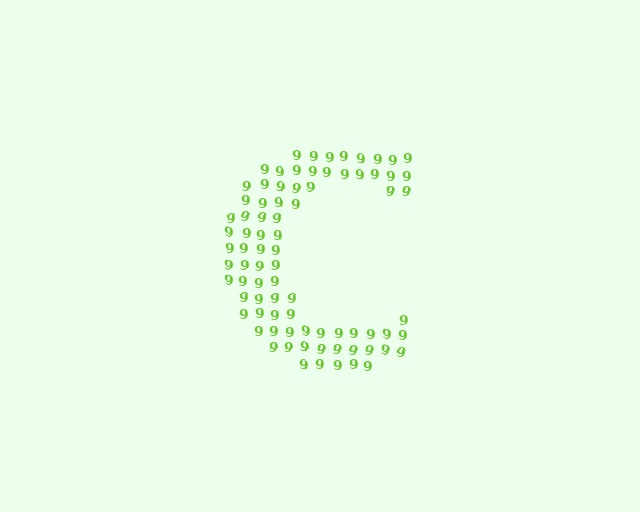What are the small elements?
The small elements are digit 9's.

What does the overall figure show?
The overall figure shows the letter C.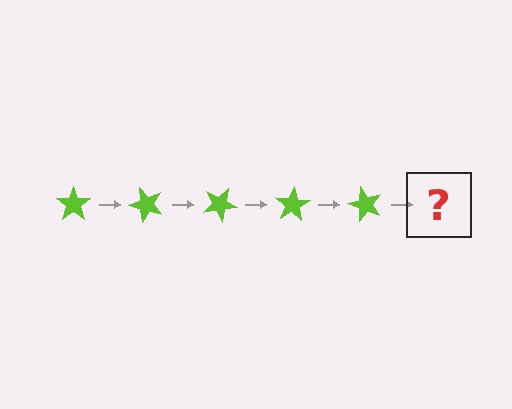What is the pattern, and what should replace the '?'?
The pattern is that the star rotates 50 degrees each step. The '?' should be a lime star rotated 250 degrees.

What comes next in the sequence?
The next element should be a lime star rotated 250 degrees.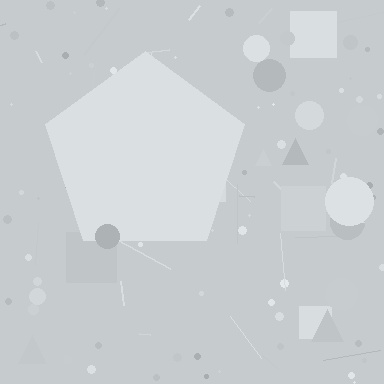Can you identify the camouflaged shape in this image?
The camouflaged shape is a pentagon.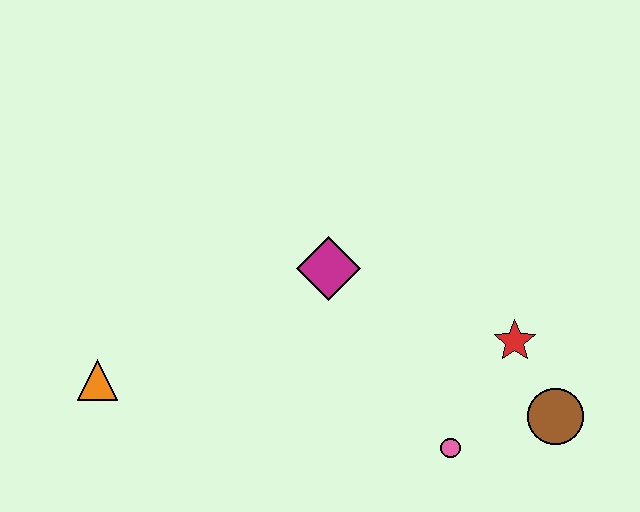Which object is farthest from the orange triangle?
The brown circle is farthest from the orange triangle.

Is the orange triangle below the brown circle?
No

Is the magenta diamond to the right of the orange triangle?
Yes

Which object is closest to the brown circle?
The red star is closest to the brown circle.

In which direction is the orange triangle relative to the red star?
The orange triangle is to the left of the red star.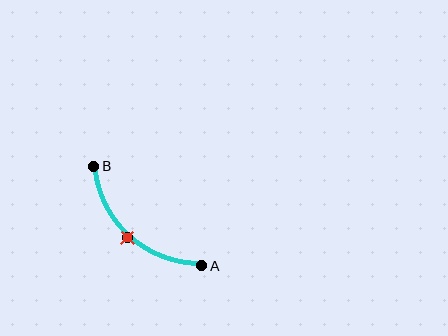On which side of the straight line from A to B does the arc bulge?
The arc bulges below and to the left of the straight line connecting A and B.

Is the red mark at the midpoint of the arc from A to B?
Yes. The red mark lies on the arc at equal arc-length from both A and B — it is the arc midpoint.